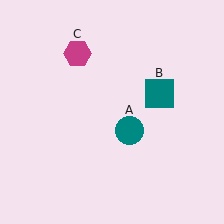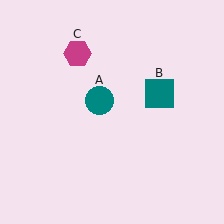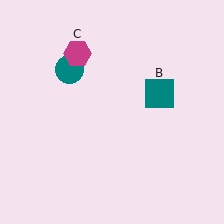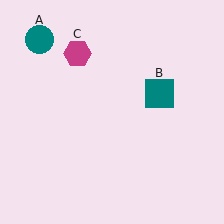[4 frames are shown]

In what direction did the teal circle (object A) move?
The teal circle (object A) moved up and to the left.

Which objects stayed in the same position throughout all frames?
Teal square (object B) and magenta hexagon (object C) remained stationary.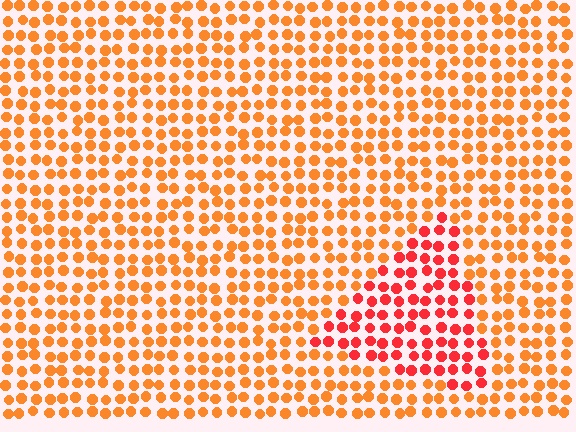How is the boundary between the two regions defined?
The boundary is defined purely by a slight shift in hue (about 30 degrees). Spacing, size, and orientation are identical on both sides.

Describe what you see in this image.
The image is filled with small orange elements in a uniform arrangement. A triangle-shaped region is visible where the elements are tinted to a slightly different hue, forming a subtle color boundary.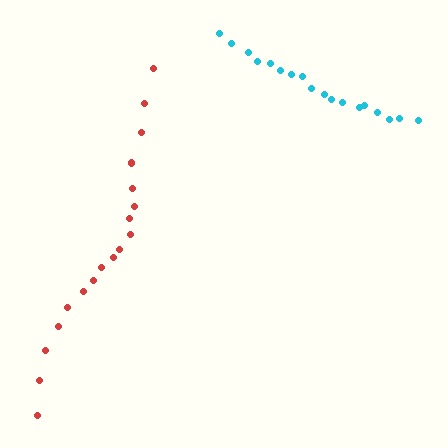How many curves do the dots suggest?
There are 2 distinct paths.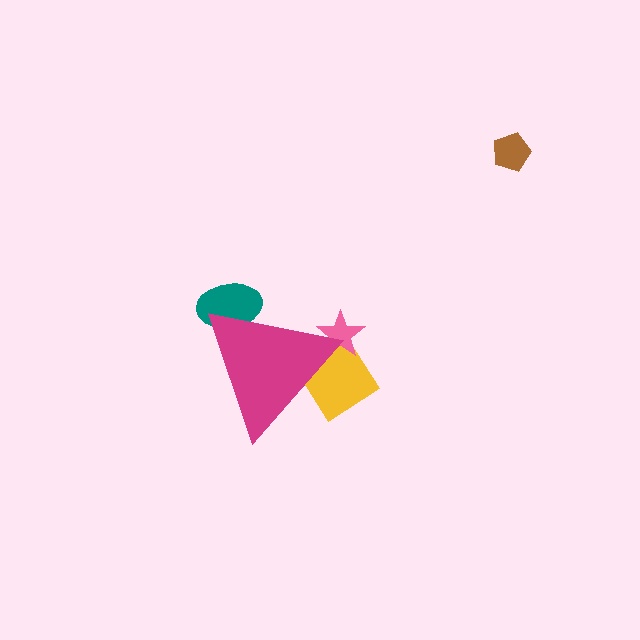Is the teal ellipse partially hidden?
Yes, the teal ellipse is partially hidden behind the magenta triangle.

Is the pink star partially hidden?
Yes, the pink star is partially hidden behind the magenta triangle.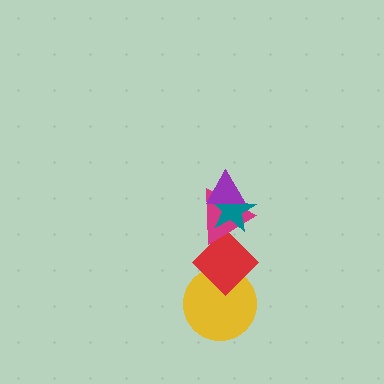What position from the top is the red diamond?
The red diamond is 4th from the top.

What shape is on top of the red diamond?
The magenta triangle is on top of the red diamond.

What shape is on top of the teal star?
The purple triangle is on top of the teal star.